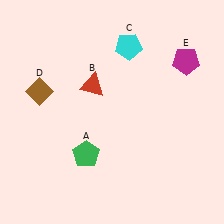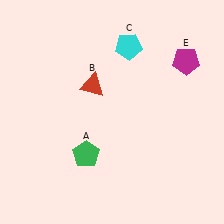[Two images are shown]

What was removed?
The brown diamond (D) was removed in Image 2.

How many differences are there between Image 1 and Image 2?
There is 1 difference between the two images.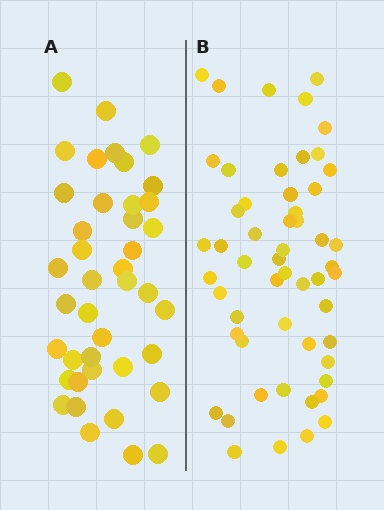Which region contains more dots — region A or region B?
Region B (the right region) has more dots.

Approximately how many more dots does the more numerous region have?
Region B has approximately 15 more dots than region A.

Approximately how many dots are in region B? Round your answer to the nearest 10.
About 50 dots. (The exact count is 54, which rounds to 50.)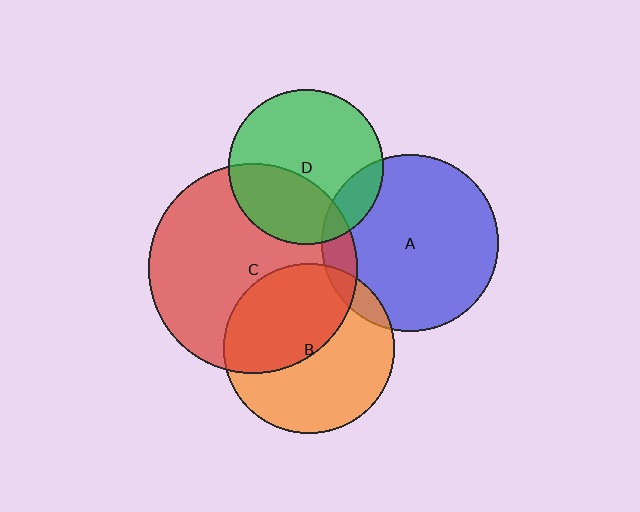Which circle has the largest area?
Circle C (red).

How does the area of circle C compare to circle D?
Approximately 1.8 times.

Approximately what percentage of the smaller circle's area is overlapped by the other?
Approximately 45%.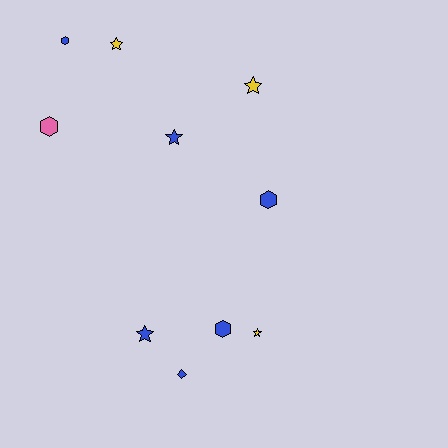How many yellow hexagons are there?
There are no yellow hexagons.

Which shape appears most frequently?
Star, with 5 objects.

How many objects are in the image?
There are 10 objects.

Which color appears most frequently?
Blue, with 6 objects.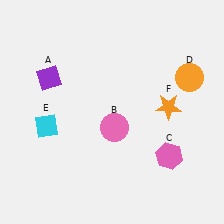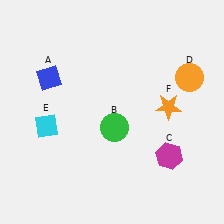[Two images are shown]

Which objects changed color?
A changed from purple to blue. B changed from pink to green. C changed from pink to magenta.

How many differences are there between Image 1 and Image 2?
There are 3 differences between the two images.